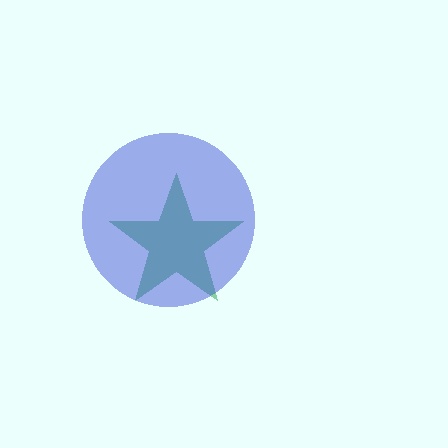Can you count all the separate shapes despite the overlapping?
Yes, there are 2 separate shapes.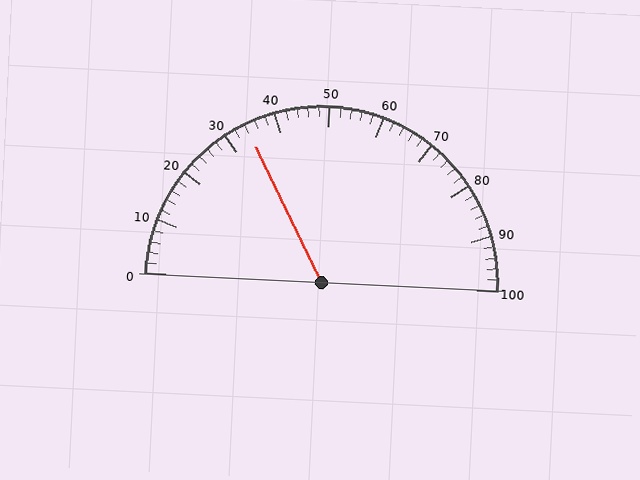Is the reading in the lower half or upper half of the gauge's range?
The reading is in the lower half of the range (0 to 100).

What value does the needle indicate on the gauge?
The needle indicates approximately 34.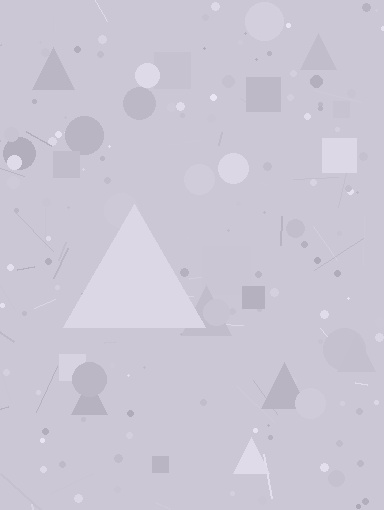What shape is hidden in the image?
A triangle is hidden in the image.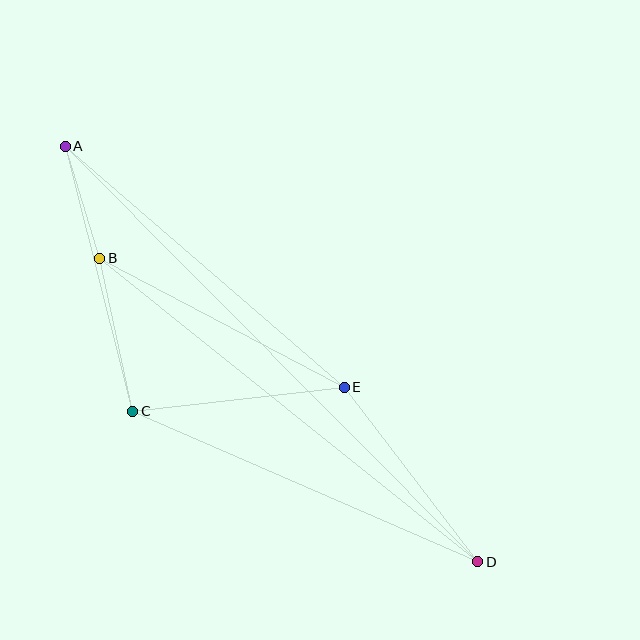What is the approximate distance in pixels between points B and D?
The distance between B and D is approximately 485 pixels.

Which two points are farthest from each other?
Points A and D are farthest from each other.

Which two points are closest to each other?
Points A and B are closest to each other.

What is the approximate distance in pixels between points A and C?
The distance between A and C is approximately 274 pixels.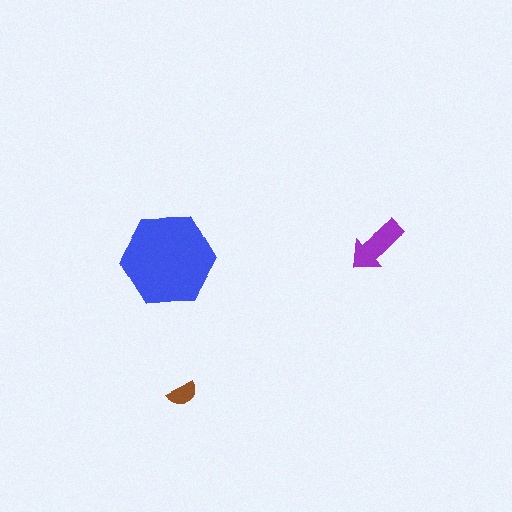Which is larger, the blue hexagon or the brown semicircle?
The blue hexagon.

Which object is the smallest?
The brown semicircle.